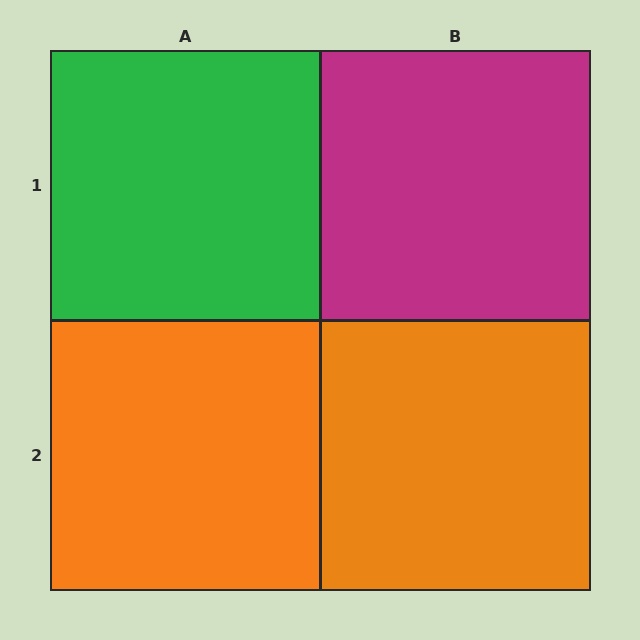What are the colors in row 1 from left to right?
Green, magenta.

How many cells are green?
1 cell is green.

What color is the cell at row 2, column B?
Orange.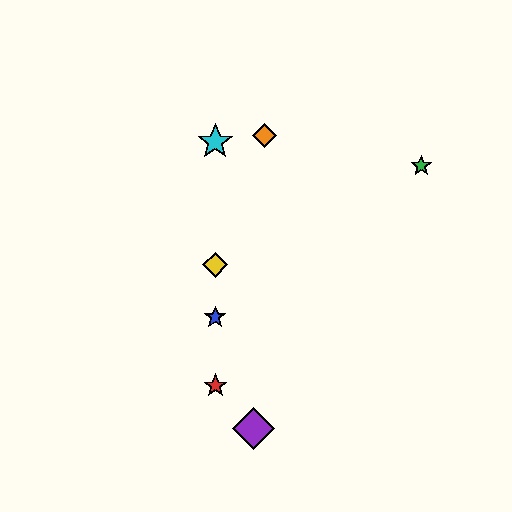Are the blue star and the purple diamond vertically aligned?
No, the blue star is at x≈215 and the purple diamond is at x≈254.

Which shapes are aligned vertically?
The red star, the blue star, the yellow diamond, the cyan star are aligned vertically.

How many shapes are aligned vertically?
4 shapes (the red star, the blue star, the yellow diamond, the cyan star) are aligned vertically.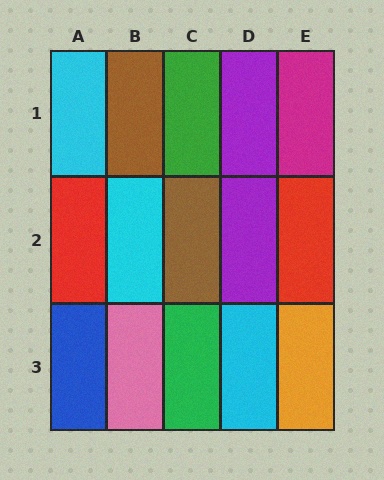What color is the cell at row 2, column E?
Red.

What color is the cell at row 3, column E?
Orange.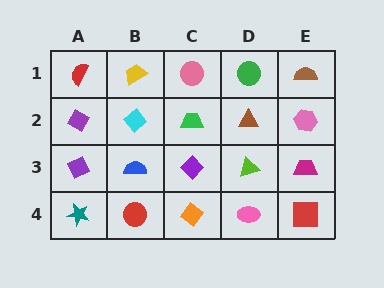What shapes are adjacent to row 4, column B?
A blue semicircle (row 3, column B), a teal star (row 4, column A), an orange diamond (row 4, column C).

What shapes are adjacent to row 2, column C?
A pink circle (row 1, column C), a purple diamond (row 3, column C), a cyan diamond (row 2, column B), a brown triangle (row 2, column D).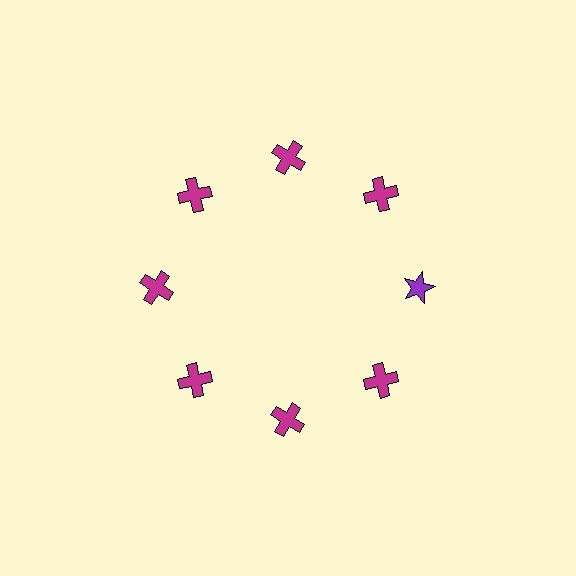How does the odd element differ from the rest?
It differs in both color (purple instead of magenta) and shape (star instead of cross).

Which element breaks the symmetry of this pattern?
The purple star at roughly the 3 o'clock position breaks the symmetry. All other shapes are magenta crosses.